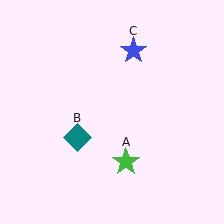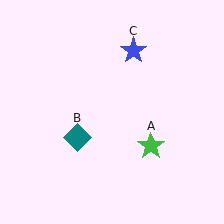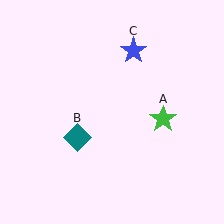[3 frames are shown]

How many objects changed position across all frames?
1 object changed position: green star (object A).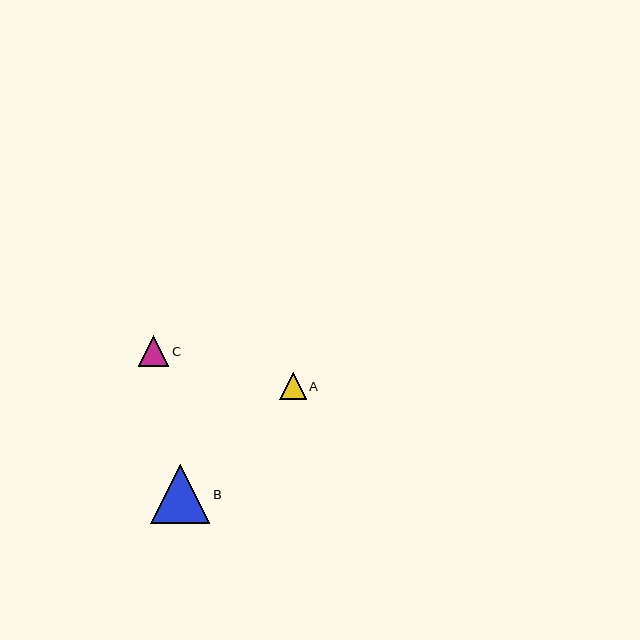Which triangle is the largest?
Triangle B is the largest with a size of approximately 59 pixels.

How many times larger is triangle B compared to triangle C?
Triangle B is approximately 1.9 times the size of triangle C.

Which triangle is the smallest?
Triangle A is the smallest with a size of approximately 26 pixels.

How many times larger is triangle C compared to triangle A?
Triangle C is approximately 1.2 times the size of triangle A.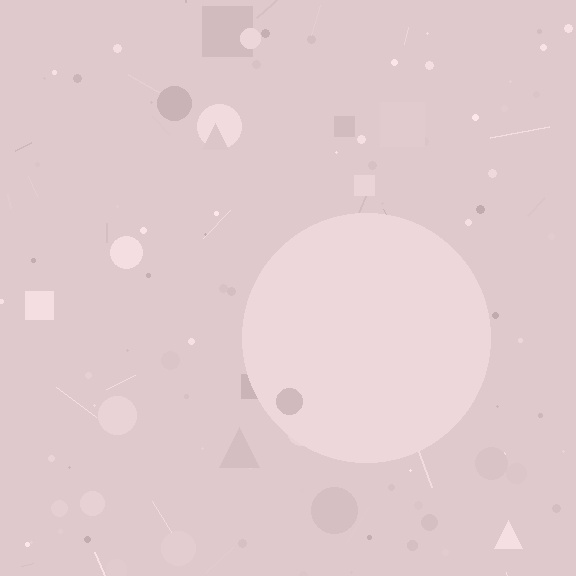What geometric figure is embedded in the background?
A circle is embedded in the background.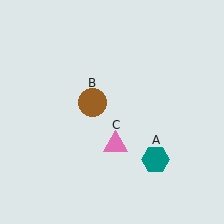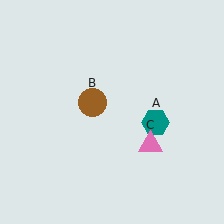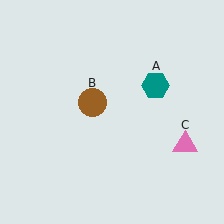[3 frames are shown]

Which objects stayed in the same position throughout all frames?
Brown circle (object B) remained stationary.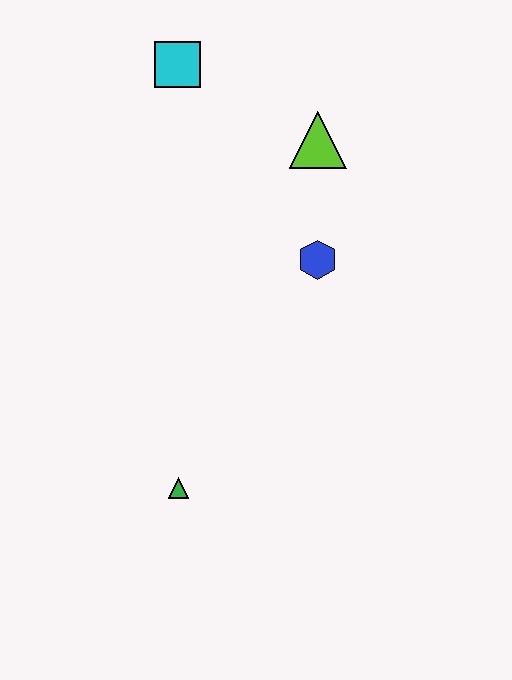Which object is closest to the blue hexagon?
The lime triangle is closest to the blue hexagon.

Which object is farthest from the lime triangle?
The green triangle is farthest from the lime triangle.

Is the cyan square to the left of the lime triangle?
Yes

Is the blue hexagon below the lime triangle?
Yes